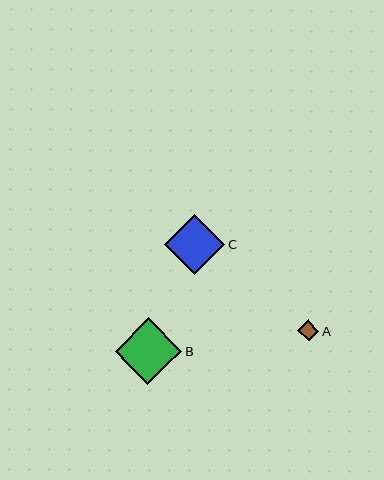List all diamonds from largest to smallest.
From largest to smallest: B, C, A.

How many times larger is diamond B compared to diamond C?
Diamond B is approximately 1.1 times the size of diamond C.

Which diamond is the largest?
Diamond B is the largest with a size of approximately 66 pixels.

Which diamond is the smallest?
Diamond A is the smallest with a size of approximately 21 pixels.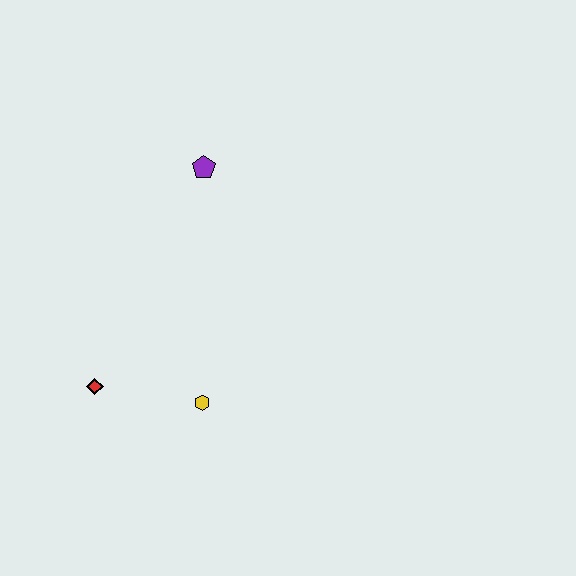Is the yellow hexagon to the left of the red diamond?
No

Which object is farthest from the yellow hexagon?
The purple pentagon is farthest from the yellow hexagon.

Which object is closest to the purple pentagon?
The yellow hexagon is closest to the purple pentagon.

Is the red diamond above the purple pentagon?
No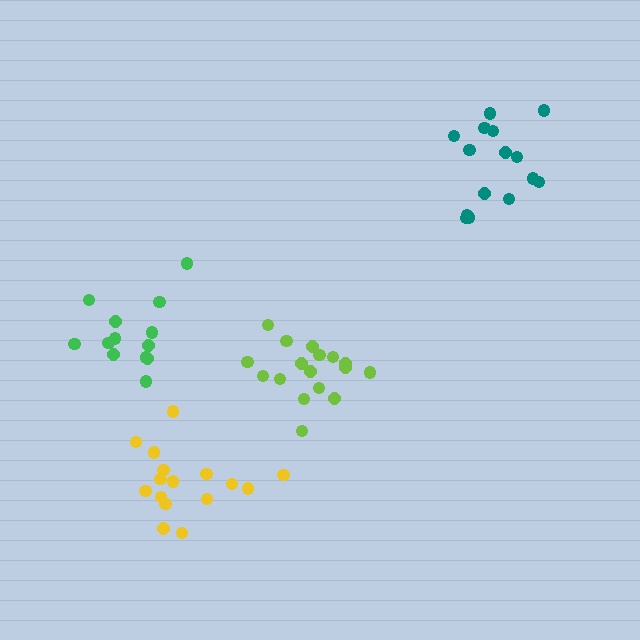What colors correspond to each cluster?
The clusters are colored: yellow, lime, teal, green.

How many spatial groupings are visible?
There are 4 spatial groupings.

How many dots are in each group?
Group 1: 16 dots, Group 2: 17 dots, Group 3: 15 dots, Group 4: 13 dots (61 total).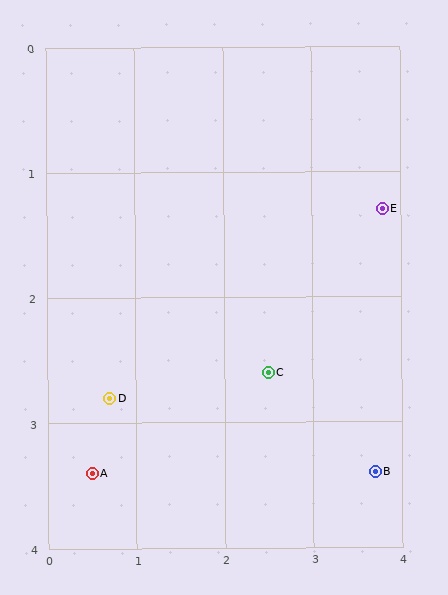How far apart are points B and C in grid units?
Points B and C are about 1.4 grid units apart.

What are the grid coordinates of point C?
Point C is at approximately (2.5, 2.6).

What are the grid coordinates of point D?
Point D is at approximately (0.7, 2.8).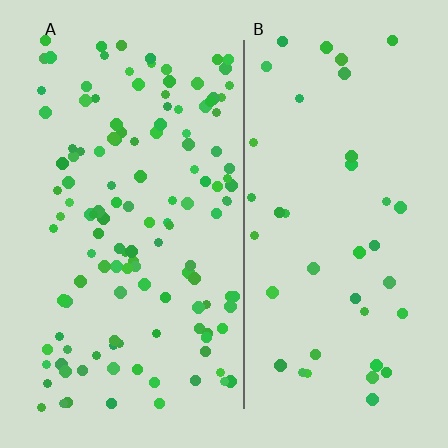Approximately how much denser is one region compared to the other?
Approximately 3.2× — region A over region B.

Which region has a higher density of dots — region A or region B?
A (the left).